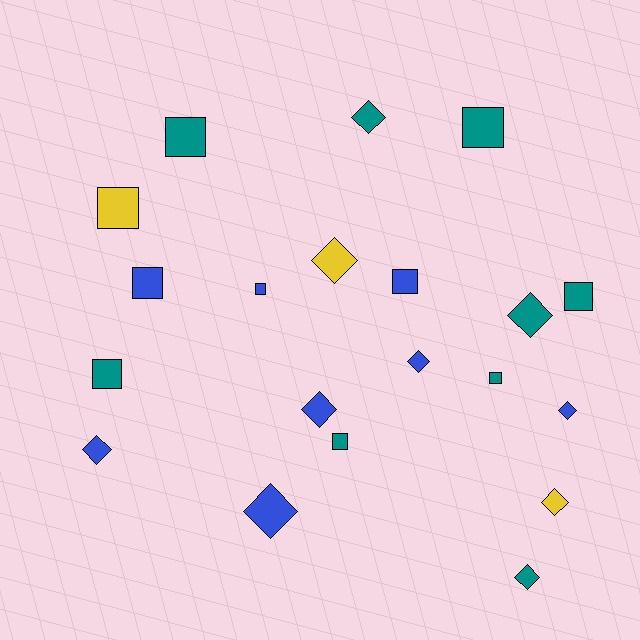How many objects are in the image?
There are 20 objects.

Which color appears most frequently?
Teal, with 9 objects.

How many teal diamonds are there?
There are 3 teal diamonds.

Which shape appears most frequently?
Diamond, with 10 objects.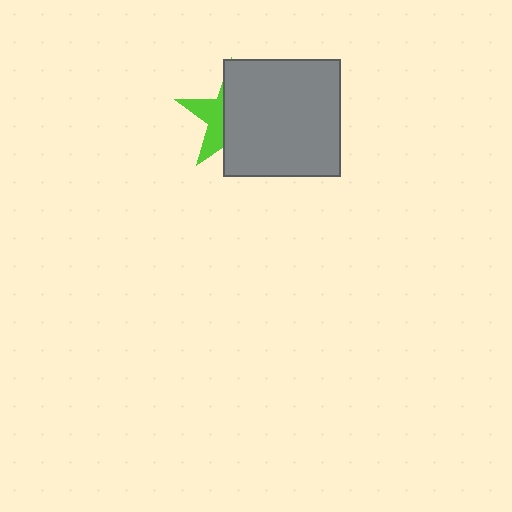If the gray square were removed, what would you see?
You would see the complete lime star.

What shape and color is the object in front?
The object in front is a gray square.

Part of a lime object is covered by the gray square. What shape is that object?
It is a star.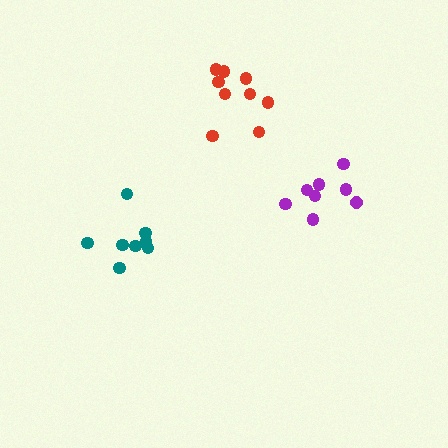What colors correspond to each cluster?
The clusters are colored: purple, red, teal.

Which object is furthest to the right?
The purple cluster is rightmost.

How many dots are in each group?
Group 1: 8 dots, Group 2: 9 dots, Group 3: 8 dots (25 total).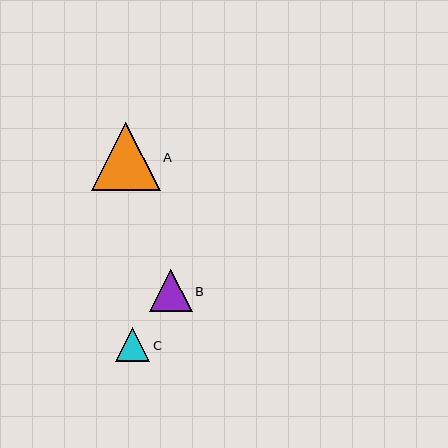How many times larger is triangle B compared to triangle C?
Triangle B is approximately 1.2 times the size of triangle C.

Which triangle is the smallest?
Triangle C is the smallest with a size of approximately 34 pixels.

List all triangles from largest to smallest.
From largest to smallest: A, B, C.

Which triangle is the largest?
Triangle A is the largest with a size of approximately 68 pixels.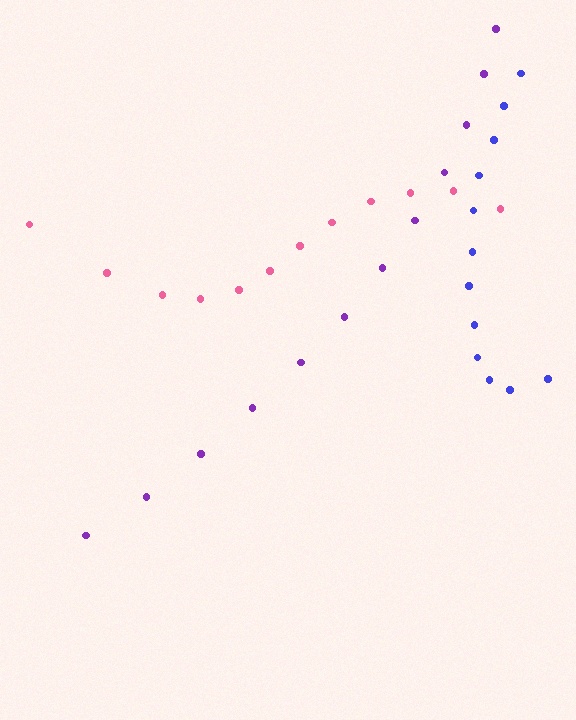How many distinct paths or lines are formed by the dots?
There are 3 distinct paths.